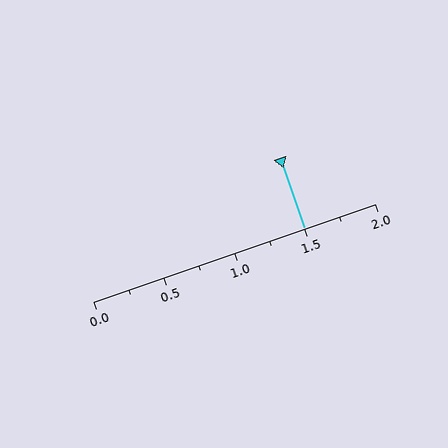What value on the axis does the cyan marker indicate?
The marker indicates approximately 1.5.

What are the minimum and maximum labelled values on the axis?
The axis runs from 0.0 to 2.0.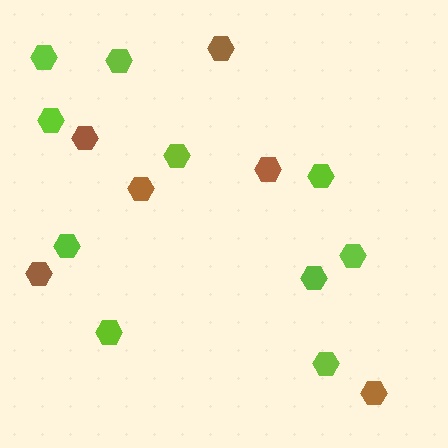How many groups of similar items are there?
There are 2 groups: one group of brown hexagons (6) and one group of lime hexagons (10).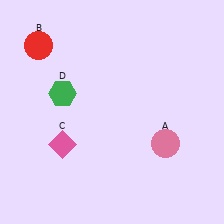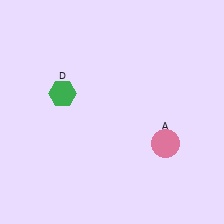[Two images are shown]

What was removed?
The pink diamond (C), the red circle (B) were removed in Image 2.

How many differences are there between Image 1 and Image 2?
There are 2 differences between the two images.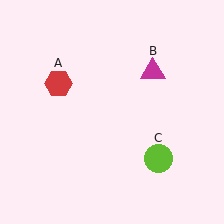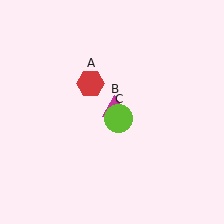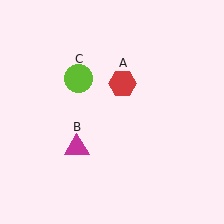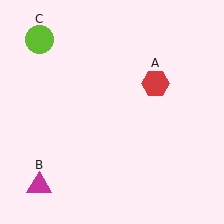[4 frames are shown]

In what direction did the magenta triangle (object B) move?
The magenta triangle (object B) moved down and to the left.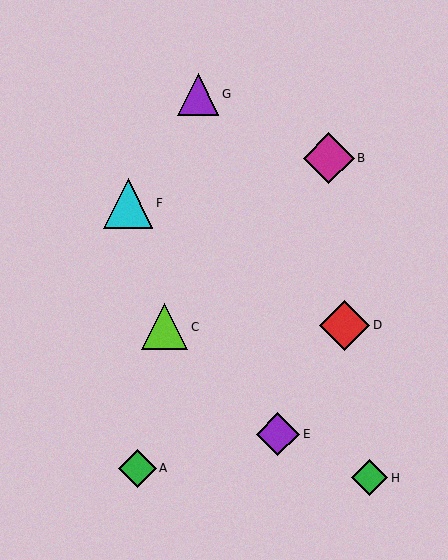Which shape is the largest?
The magenta diamond (labeled B) is the largest.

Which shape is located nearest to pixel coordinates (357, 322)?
The red diamond (labeled D) at (345, 325) is nearest to that location.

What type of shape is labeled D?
Shape D is a red diamond.